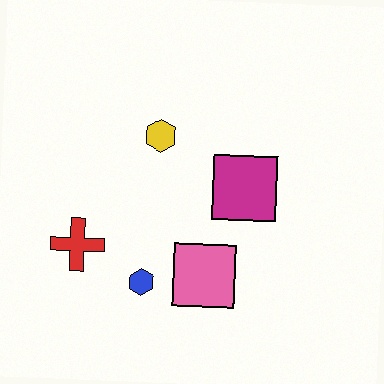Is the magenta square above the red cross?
Yes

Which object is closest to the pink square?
The blue hexagon is closest to the pink square.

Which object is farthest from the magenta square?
The red cross is farthest from the magenta square.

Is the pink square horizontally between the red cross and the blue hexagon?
No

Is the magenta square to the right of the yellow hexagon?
Yes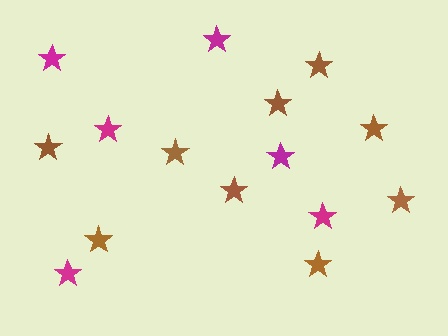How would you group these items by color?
There are 2 groups: one group of magenta stars (6) and one group of brown stars (9).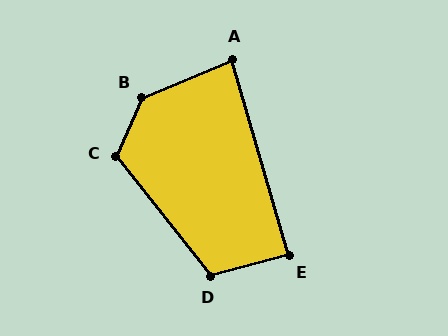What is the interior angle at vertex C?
Approximately 118 degrees (obtuse).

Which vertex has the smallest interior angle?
A, at approximately 84 degrees.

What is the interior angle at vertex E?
Approximately 88 degrees (approximately right).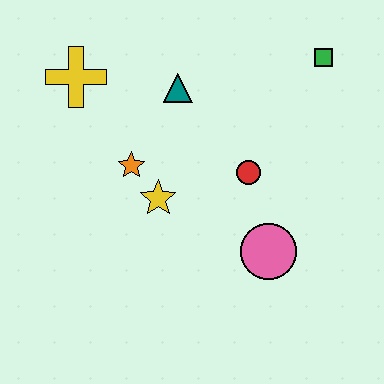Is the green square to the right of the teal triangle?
Yes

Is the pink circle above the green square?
No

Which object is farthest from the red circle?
The yellow cross is farthest from the red circle.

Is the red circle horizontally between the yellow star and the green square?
Yes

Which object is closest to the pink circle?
The red circle is closest to the pink circle.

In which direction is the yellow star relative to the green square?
The yellow star is to the left of the green square.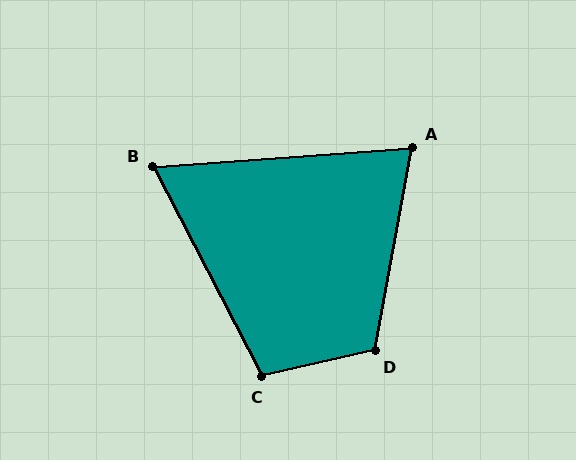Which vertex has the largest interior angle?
D, at approximately 113 degrees.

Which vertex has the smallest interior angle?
B, at approximately 67 degrees.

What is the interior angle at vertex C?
Approximately 104 degrees (obtuse).